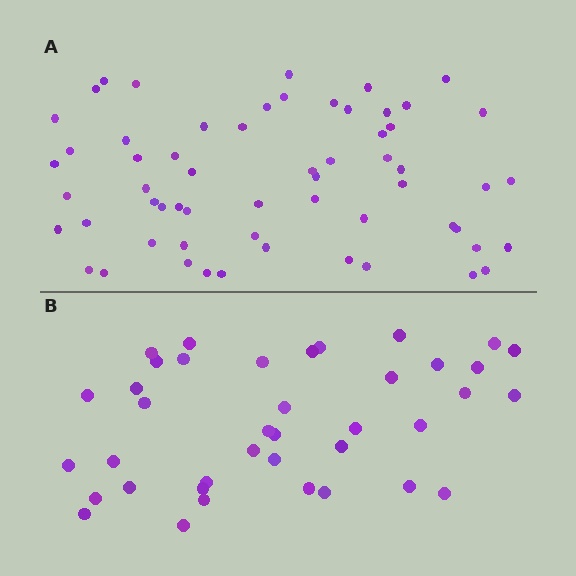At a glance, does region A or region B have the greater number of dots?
Region A (the top region) has more dots.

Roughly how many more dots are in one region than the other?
Region A has approximately 20 more dots than region B.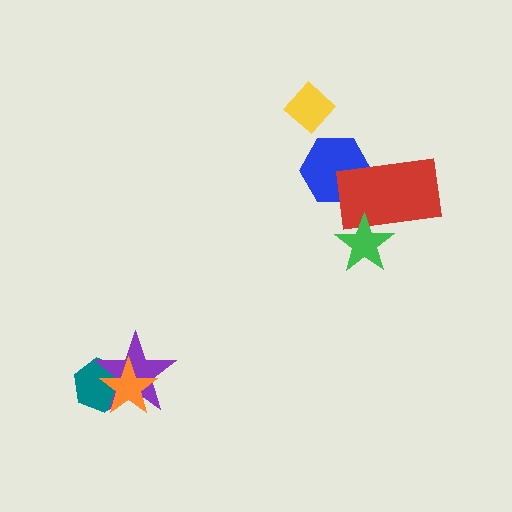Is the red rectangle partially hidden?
Yes, it is partially covered by another shape.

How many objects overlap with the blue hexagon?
1 object overlaps with the blue hexagon.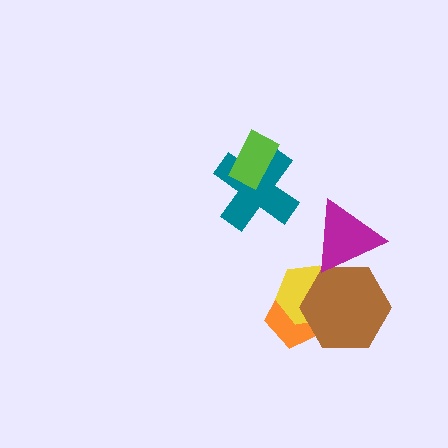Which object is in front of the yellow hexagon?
The brown hexagon is in front of the yellow hexagon.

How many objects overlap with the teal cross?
1 object overlaps with the teal cross.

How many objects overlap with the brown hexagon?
3 objects overlap with the brown hexagon.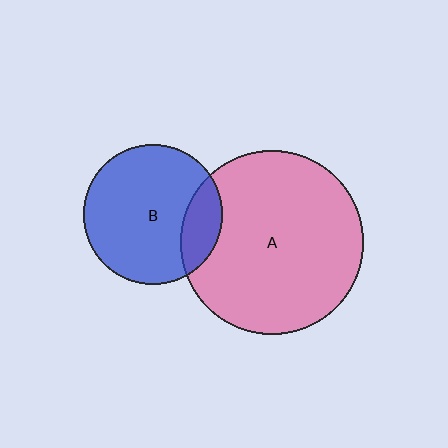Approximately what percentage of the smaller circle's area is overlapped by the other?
Approximately 20%.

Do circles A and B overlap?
Yes.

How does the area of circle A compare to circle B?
Approximately 1.7 times.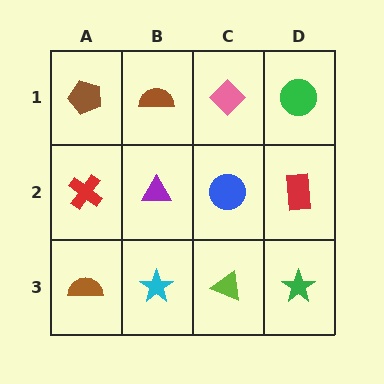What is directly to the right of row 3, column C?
A green star.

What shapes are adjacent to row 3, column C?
A blue circle (row 2, column C), a cyan star (row 3, column B), a green star (row 3, column D).